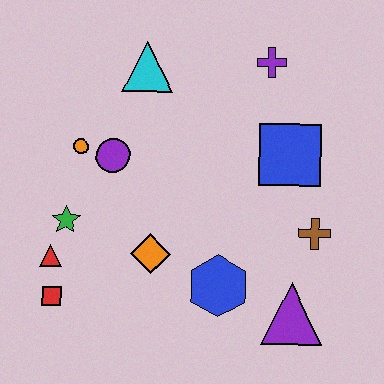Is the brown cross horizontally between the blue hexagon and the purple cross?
No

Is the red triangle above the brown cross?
No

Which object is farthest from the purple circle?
The purple triangle is farthest from the purple circle.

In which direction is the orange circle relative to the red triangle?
The orange circle is above the red triangle.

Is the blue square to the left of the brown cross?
Yes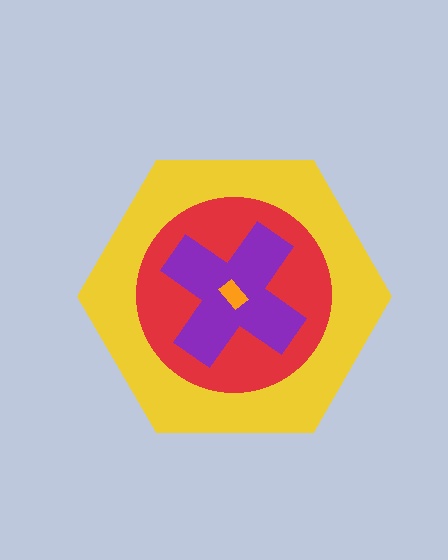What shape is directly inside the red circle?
The purple cross.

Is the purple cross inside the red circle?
Yes.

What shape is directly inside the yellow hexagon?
The red circle.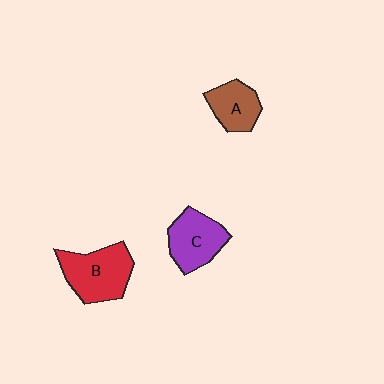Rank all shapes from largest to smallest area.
From largest to smallest: B (red), C (purple), A (brown).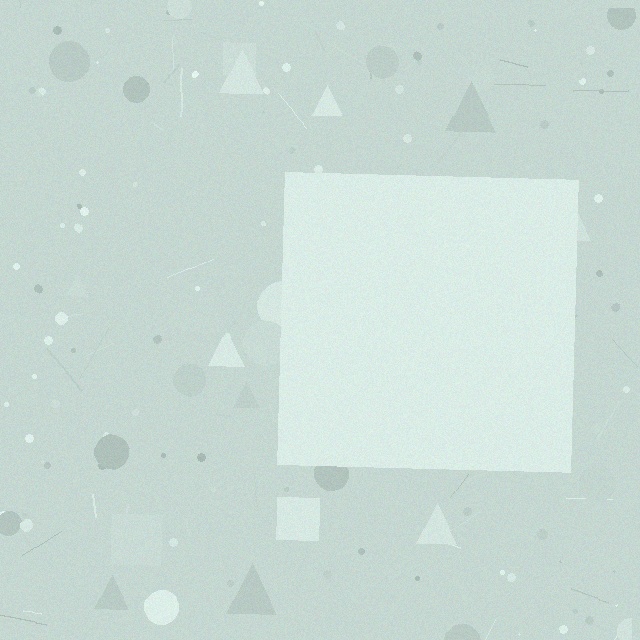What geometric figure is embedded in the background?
A square is embedded in the background.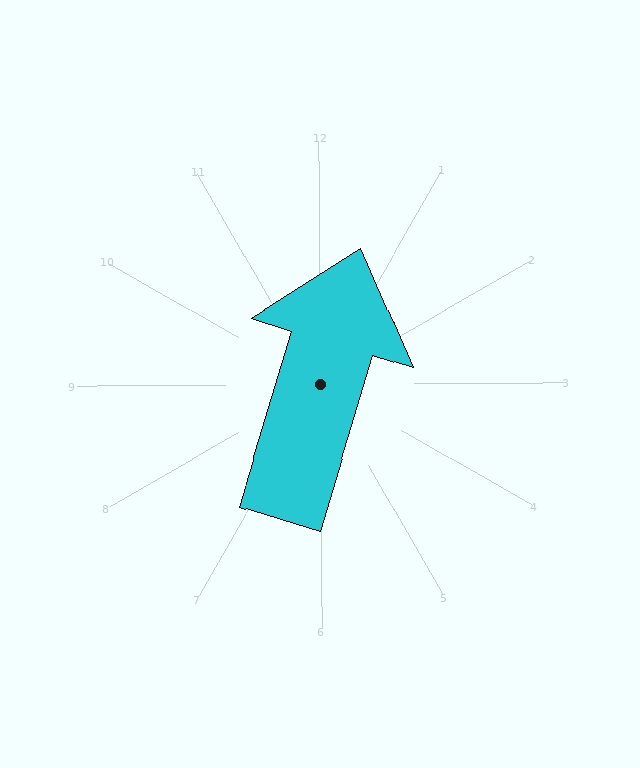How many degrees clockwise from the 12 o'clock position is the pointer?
Approximately 17 degrees.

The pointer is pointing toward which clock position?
Roughly 1 o'clock.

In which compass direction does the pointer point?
North.